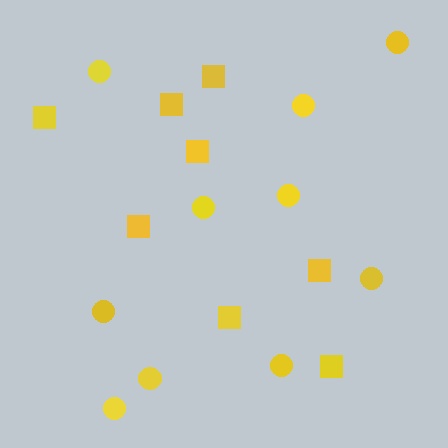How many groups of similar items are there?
There are 2 groups: one group of circles (10) and one group of squares (8).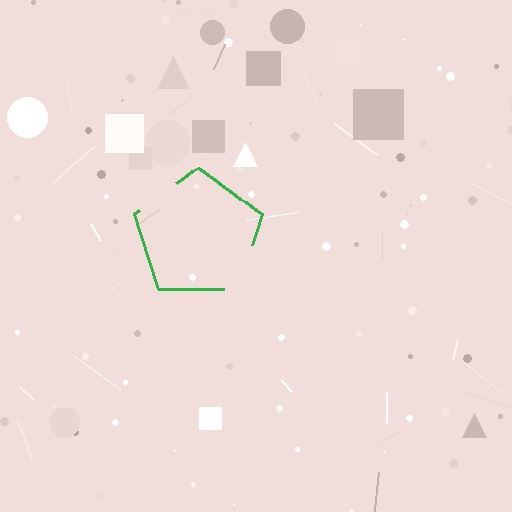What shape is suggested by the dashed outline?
The dashed outline suggests a pentagon.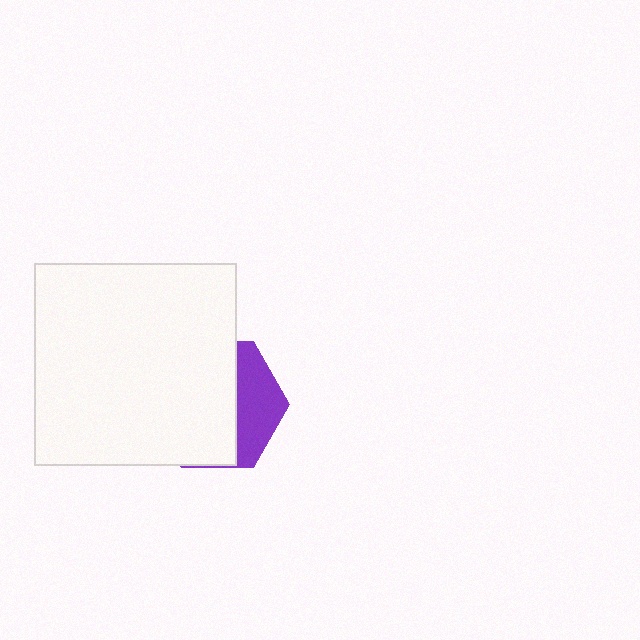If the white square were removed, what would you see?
You would see the complete purple hexagon.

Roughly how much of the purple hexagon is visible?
A small part of it is visible (roughly 33%).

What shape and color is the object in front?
The object in front is a white square.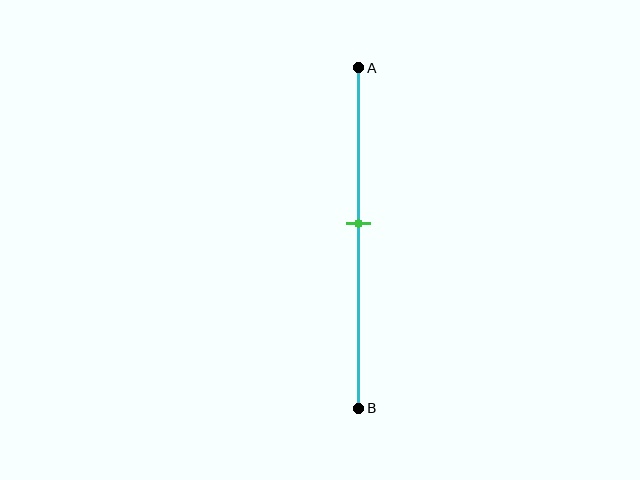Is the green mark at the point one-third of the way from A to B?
No, the mark is at about 45% from A, not at the 33% one-third point.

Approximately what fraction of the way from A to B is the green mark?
The green mark is approximately 45% of the way from A to B.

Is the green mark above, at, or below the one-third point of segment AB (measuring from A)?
The green mark is below the one-third point of segment AB.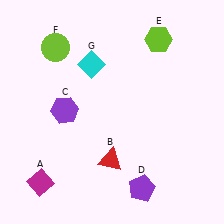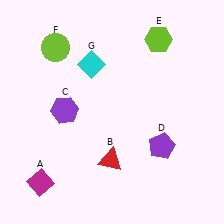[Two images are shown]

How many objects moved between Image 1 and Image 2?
1 object moved between the two images.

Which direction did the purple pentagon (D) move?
The purple pentagon (D) moved up.